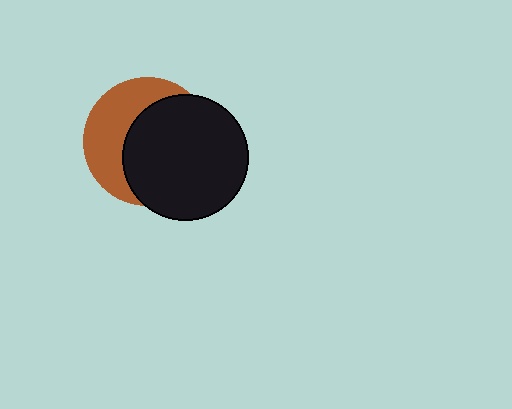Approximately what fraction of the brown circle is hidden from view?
Roughly 59% of the brown circle is hidden behind the black circle.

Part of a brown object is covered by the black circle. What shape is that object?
It is a circle.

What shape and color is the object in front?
The object in front is a black circle.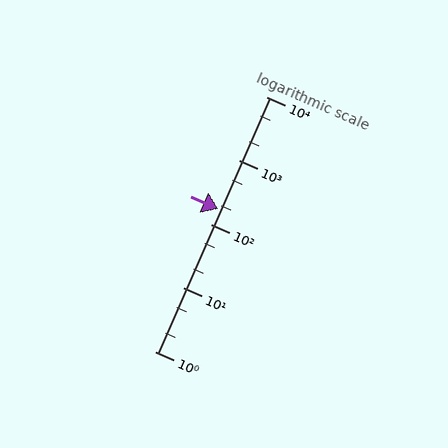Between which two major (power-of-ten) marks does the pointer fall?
The pointer is between 100 and 1000.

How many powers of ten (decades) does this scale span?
The scale spans 4 decades, from 1 to 10000.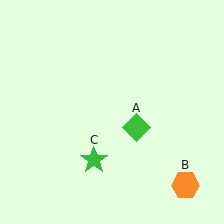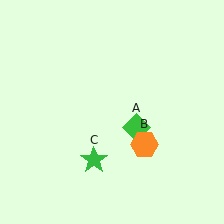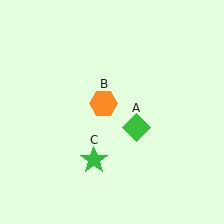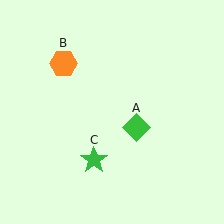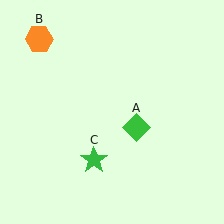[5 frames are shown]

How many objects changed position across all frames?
1 object changed position: orange hexagon (object B).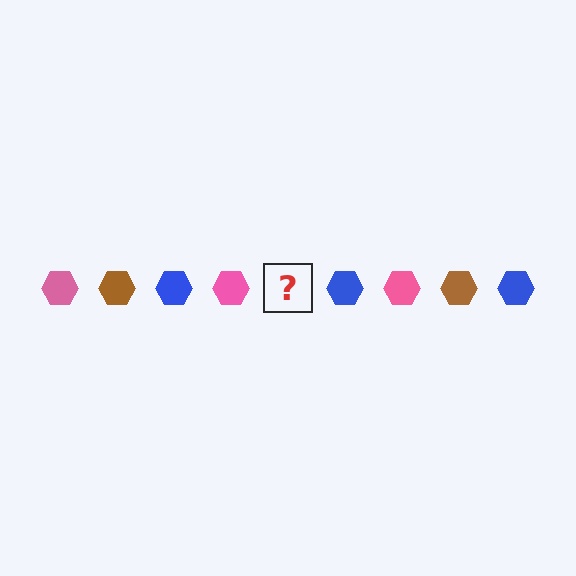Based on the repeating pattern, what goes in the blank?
The blank should be a brown hexagon.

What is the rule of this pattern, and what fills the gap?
The rule is that the pattern cycles through pink, brown, blue hexagons. The gap should be filled with a brown hexagon.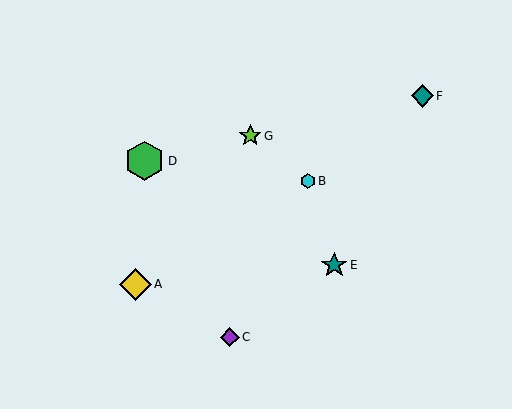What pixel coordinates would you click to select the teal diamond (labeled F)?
Click at (422, 96) to select the teal diamond F.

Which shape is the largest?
The green hexagon (labeled D) is the largest.